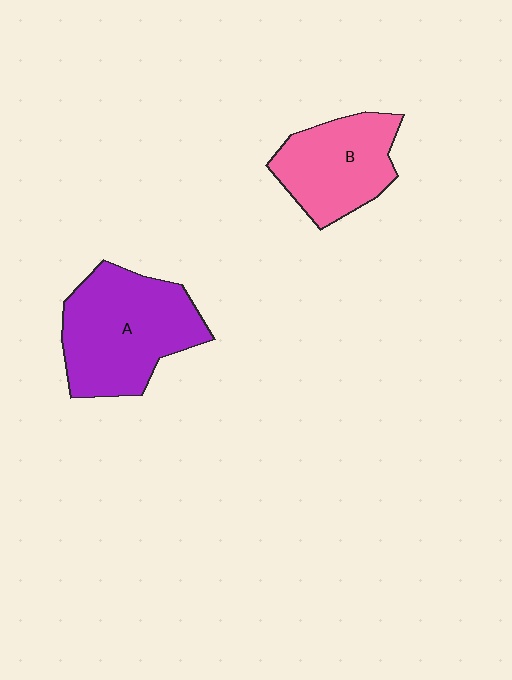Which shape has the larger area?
Shape A (purple).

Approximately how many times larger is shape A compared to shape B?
Approximately 1.4 times.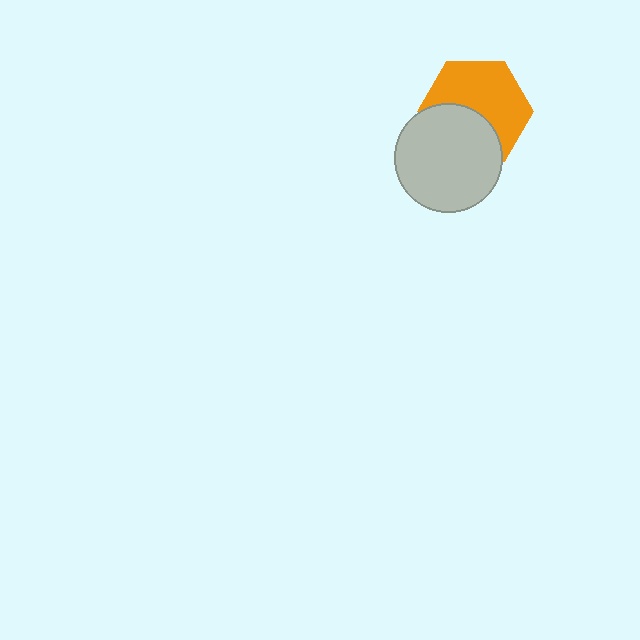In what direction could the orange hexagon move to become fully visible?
The orange hexagon could move up. That would shift it out from behind the light gray circle entirely.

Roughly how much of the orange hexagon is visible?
About half of it is visible (roughly 60%).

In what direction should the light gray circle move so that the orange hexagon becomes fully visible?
The light gray circle should move down. That is the shortest direction to clear the overlap and leave the orange hexagon fully visible.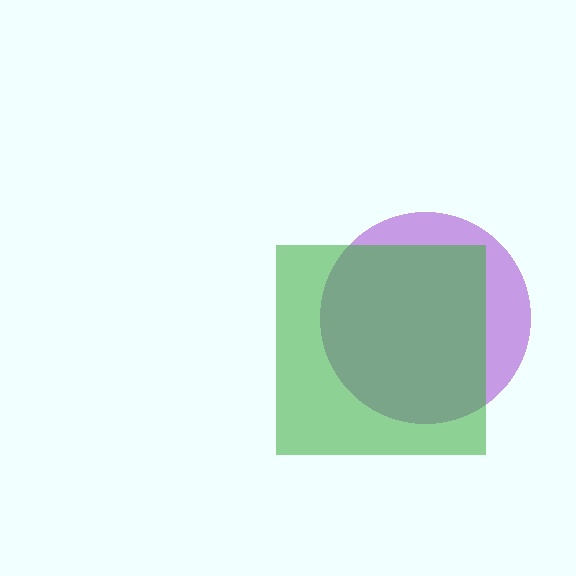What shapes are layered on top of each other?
The layered shapes are: a purple circle, a green square.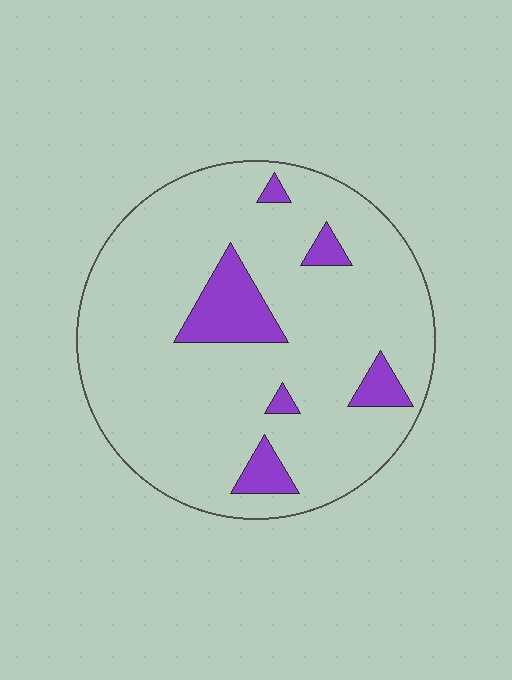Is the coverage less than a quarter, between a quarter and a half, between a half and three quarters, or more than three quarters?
Less than a quarter.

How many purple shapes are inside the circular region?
6.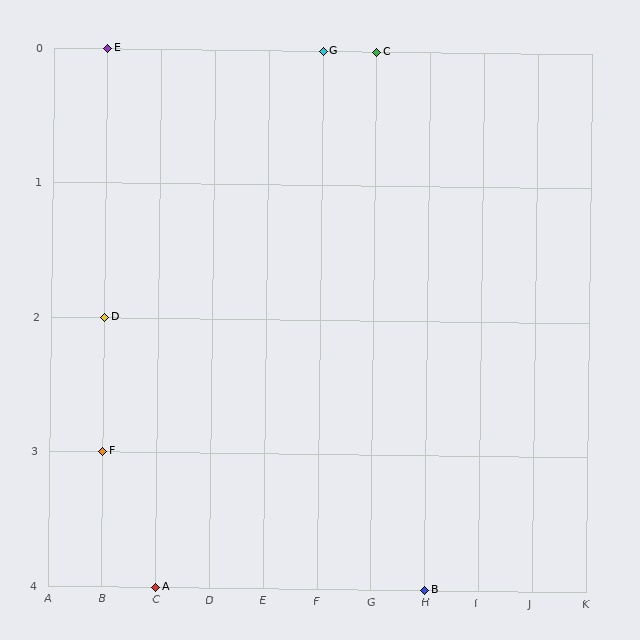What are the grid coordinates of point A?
Point A is at grid coordinates (C, 4).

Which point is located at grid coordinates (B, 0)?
Point E is at (B, 0).